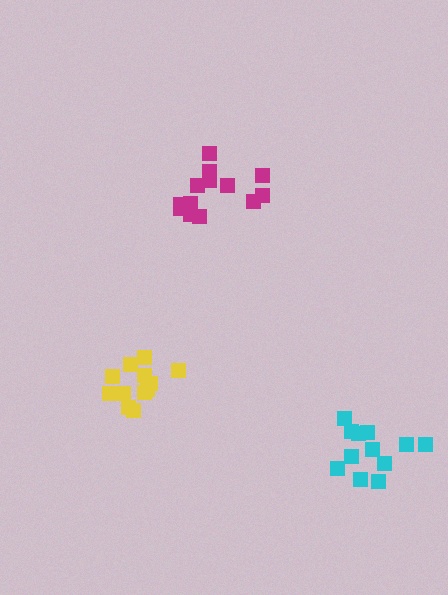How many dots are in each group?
Group 1: 12 dots, Group 2: 13 dots, Group 3: 12 dots (37 total).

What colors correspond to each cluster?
The clusters are colored: yellow, magenta, cyan.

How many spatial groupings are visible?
There are 3 spatial groupings.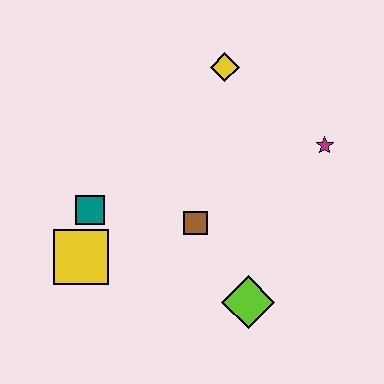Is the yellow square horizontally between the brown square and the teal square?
No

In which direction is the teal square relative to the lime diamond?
The teal square is to the left of the lime diamond.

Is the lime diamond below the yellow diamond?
Yes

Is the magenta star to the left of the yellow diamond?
No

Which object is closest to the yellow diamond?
The magenta star is closest to the yellow diamond.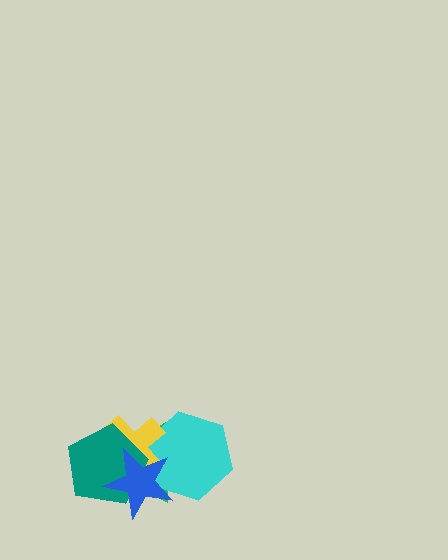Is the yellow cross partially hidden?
Yes, it is partially covered by another shape.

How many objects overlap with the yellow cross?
4 objects overlap with the yellow cross.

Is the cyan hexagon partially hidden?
Yes, it is partially covered by another shape.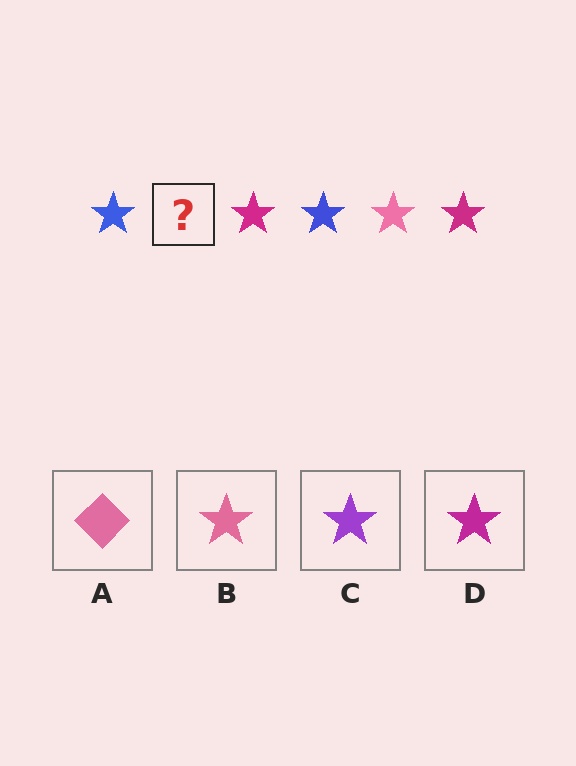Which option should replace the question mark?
Option B.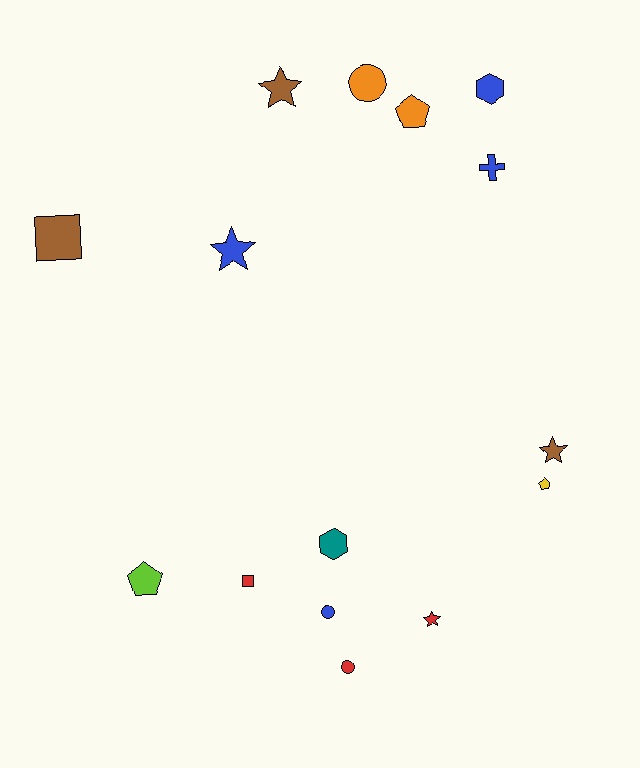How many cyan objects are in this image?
There are no cyan objects.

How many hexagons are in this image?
There are 2 hexagons.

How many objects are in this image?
There are 15 objects.